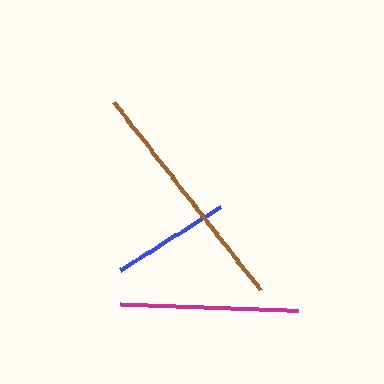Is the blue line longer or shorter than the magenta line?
The magenta line is longer than the blue line.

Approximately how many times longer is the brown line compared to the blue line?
The brown line is approximately 2.0 times the length of the blue line.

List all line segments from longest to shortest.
From longest to shortest: brown, magenta, blue.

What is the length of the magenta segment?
The magenta segment is approximately 179 pixels long.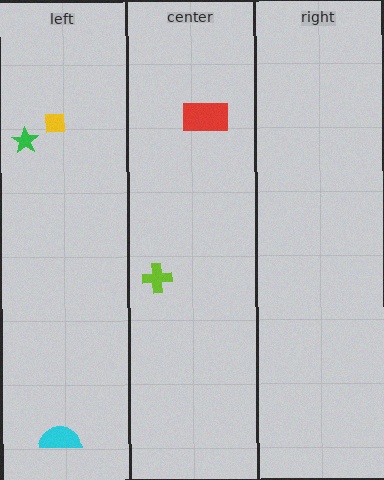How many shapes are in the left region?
3.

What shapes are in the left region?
The yellow square, the green star, the cyan semicircle.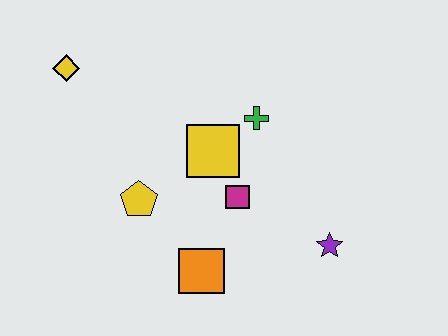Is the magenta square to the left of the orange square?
No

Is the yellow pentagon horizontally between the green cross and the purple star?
No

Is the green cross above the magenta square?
Yes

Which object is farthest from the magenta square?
The yellow diamond is farthest from the magenta square.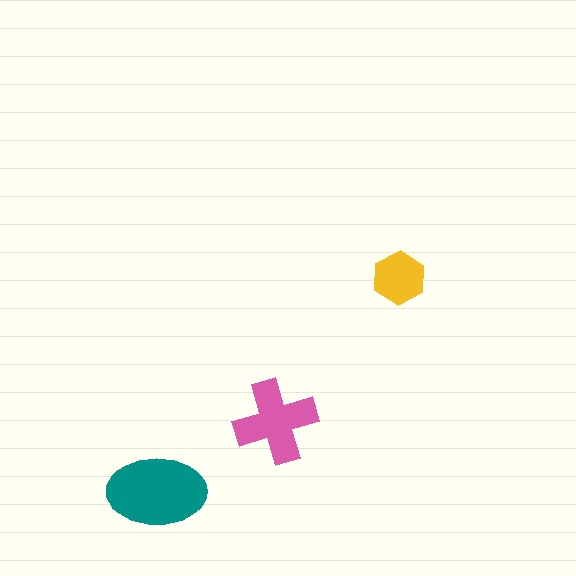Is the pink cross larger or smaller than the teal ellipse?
Smaller.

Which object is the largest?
The teal ellipse.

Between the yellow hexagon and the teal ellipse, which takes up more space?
The teal ellipse.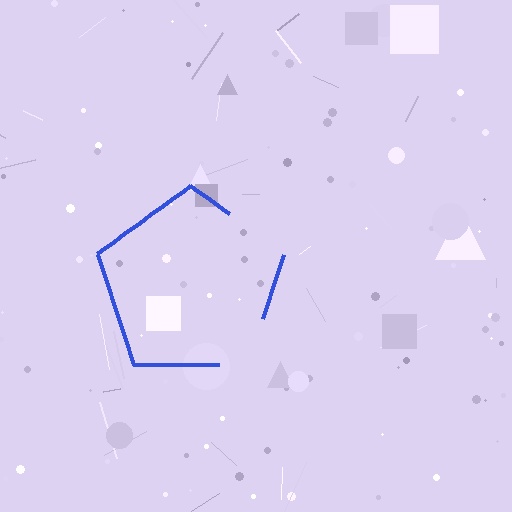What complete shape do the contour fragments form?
The contour fragments form a pentagon.